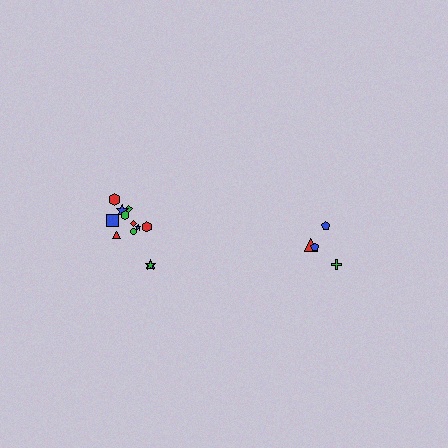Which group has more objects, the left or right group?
The left group.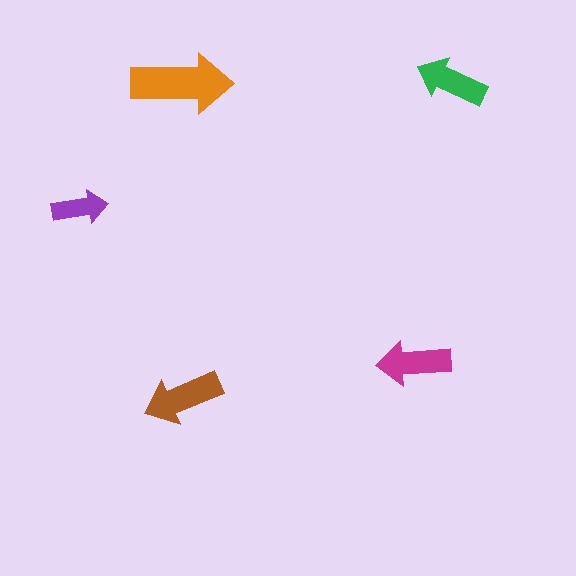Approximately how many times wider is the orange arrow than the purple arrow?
About 2 times wider.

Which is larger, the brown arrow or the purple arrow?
The brown one.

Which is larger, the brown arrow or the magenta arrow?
The brown one.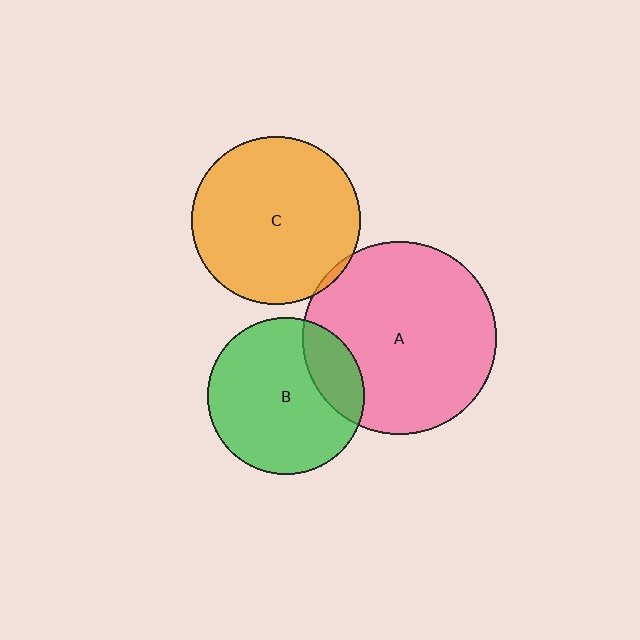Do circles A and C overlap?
Yes.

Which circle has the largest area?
Circle A (pink).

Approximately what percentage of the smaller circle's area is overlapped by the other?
Approximately 5%.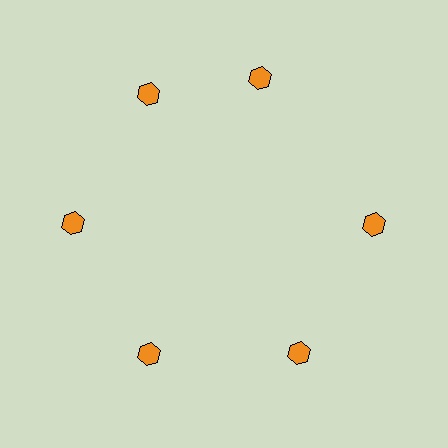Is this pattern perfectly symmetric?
No. The 6 orange hexagons are arranged in a ring, but one element near the 1 o'clock position is rotated out of alignment along the ring, breaking the 6-fold rotational symmetry.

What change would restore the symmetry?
The symmetry would be restored by rotating it back into even spacing with its neighbors so that all 6 hexagons sit at equal angles and equal distance from the center.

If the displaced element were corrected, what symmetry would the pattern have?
It would have 6-fold rotational symmetry — the pattern would map onto itself every 60 degrees.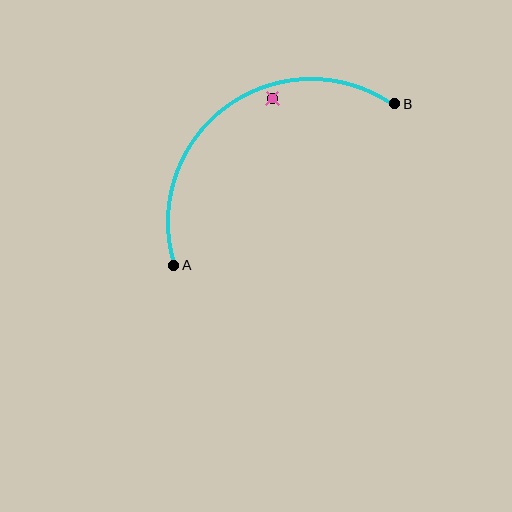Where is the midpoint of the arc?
The arc midpoint is the point on the curve farthest from the straight line joining A and B. It sits above and to the left of that line.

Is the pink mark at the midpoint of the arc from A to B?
No — the pink mark does not lie on the arc at all. It sits slightly inside the curve.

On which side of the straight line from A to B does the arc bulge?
The arc bulges above and to the left of the straight line connecting A and B.